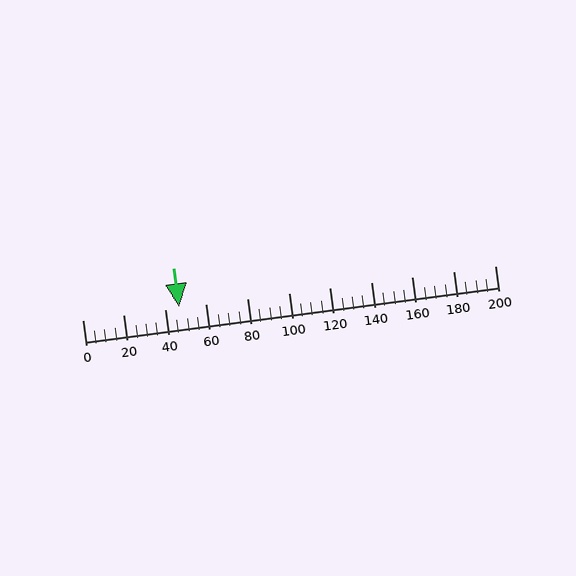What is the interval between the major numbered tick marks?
The major tick marks are spaced 20 units apart.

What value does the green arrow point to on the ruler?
The green arrow points to approximately 47.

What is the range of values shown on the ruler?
The ruler shows values from 0 to 200.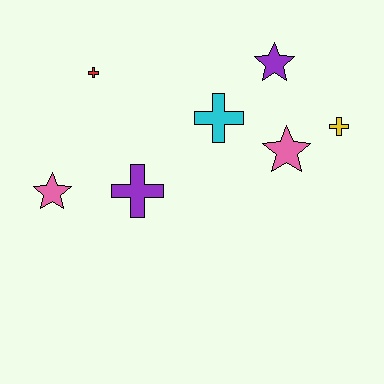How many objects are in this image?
There are 7 objects.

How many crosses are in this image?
There are 4 crosses.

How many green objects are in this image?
There are no green objects.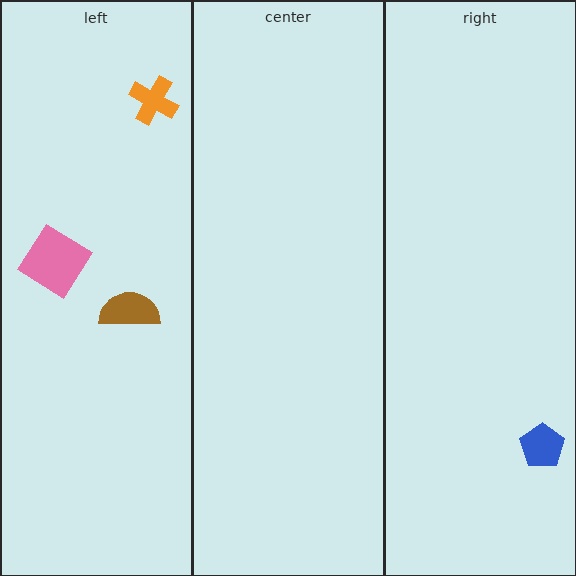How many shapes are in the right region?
1.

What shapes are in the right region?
The blue pentagon.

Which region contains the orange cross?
The left region.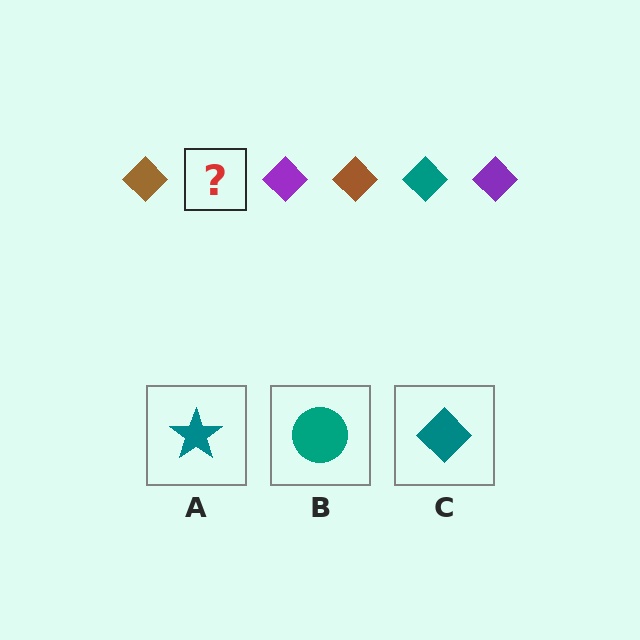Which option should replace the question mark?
Option C.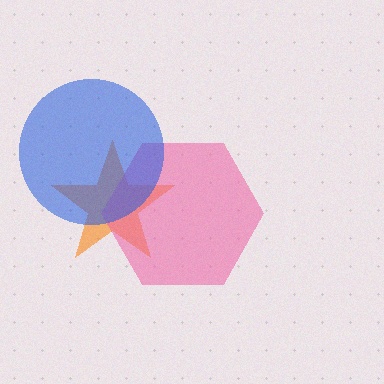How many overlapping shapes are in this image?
There are 3 overlapping shapes in the image.